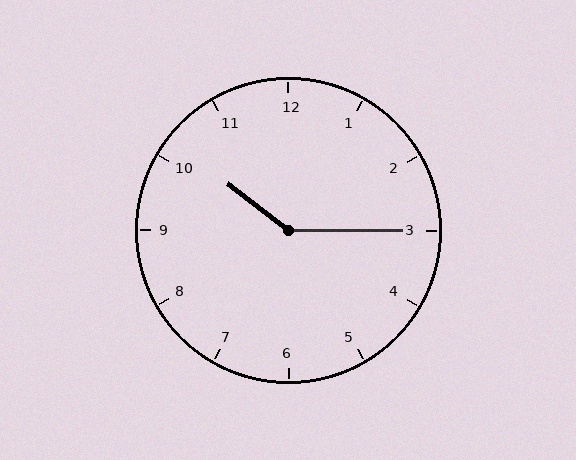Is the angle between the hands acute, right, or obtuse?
It is obtuse.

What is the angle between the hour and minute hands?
Approximately 142 degrees.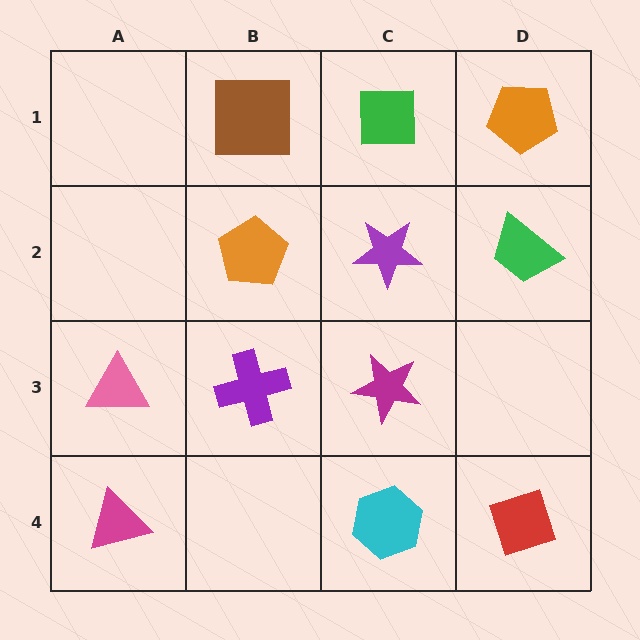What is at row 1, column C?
A green square.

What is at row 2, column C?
A purple star.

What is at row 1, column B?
A brown square.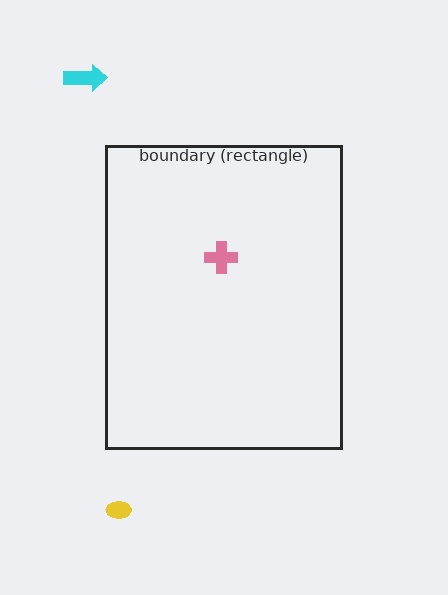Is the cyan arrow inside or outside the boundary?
Outside.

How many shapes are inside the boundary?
1 inside, 2 outside.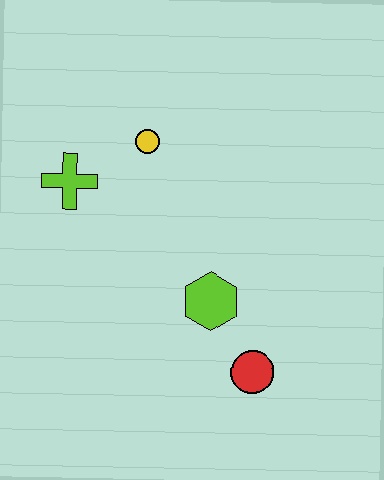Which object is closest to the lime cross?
The yellow circle is closest to the lime cross.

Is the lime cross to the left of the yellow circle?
Yes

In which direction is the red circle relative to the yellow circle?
The red circle is below the yellow circle.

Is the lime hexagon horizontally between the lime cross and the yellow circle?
No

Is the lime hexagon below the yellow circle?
Yes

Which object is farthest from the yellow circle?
The red circle is farthest from the yellow circle.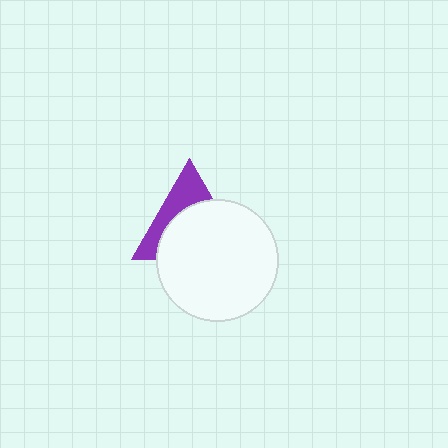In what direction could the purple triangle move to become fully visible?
The purple triangle could move up. That would shift it out from behind the white circle entirely.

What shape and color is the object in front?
The object in front is a white circle.